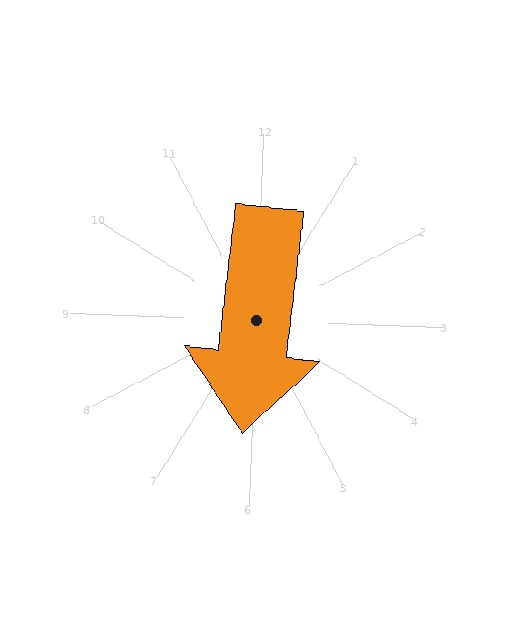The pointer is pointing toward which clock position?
Roughly 6 o'clock.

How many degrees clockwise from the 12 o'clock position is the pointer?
Approximately 185 degrees.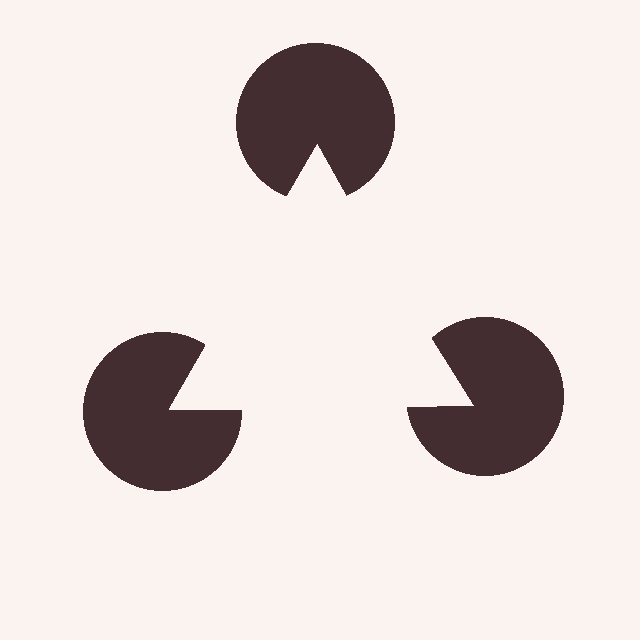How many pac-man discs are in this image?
There are 3 — one at each vertex of the illusory triangle.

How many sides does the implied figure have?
3 sides.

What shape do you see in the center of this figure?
An illusory triangle — its edges are inferred from the aligned wedge cuts in the pac-man discs, not physically drawn.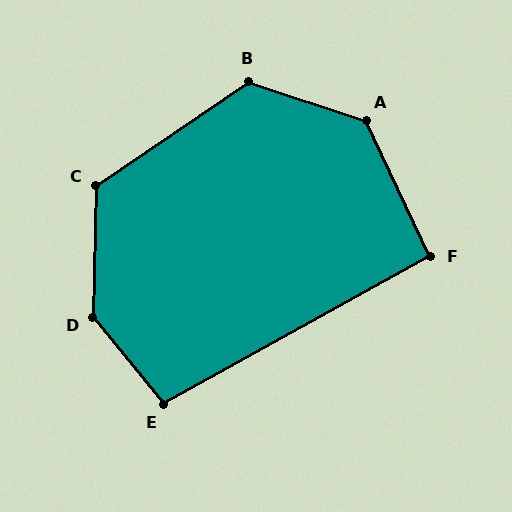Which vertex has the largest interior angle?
D, at approximately 139 degrees.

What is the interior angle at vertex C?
Approximately 126 degrees (obtuse).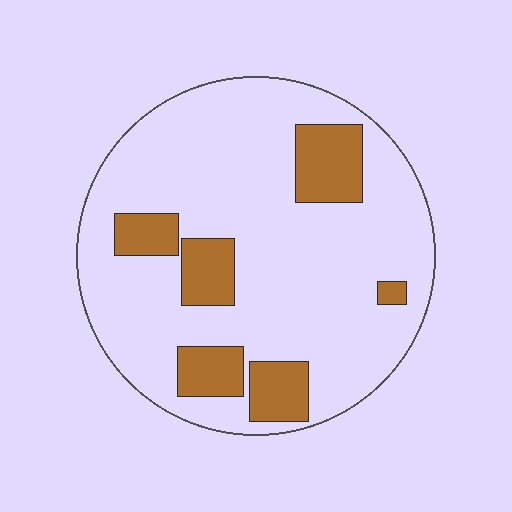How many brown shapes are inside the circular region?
6.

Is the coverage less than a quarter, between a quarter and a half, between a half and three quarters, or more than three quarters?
Less than a quarter.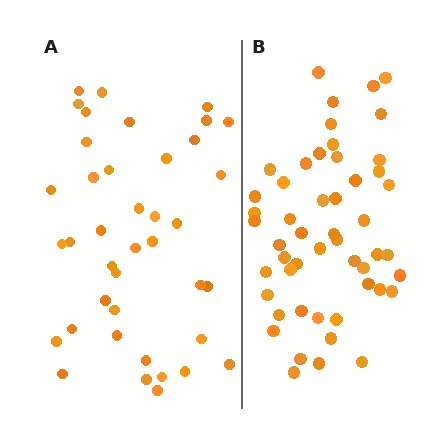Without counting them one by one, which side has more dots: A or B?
Region B (the right region) has more dots.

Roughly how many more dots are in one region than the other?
Region B has roughly 12 or so more dots than region A.